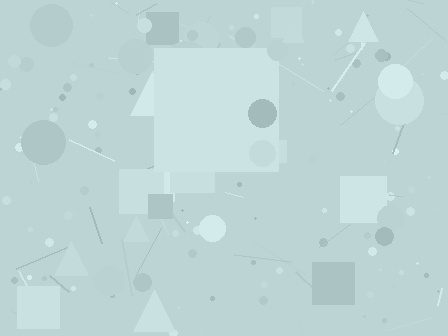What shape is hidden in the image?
A square is hidden in the image.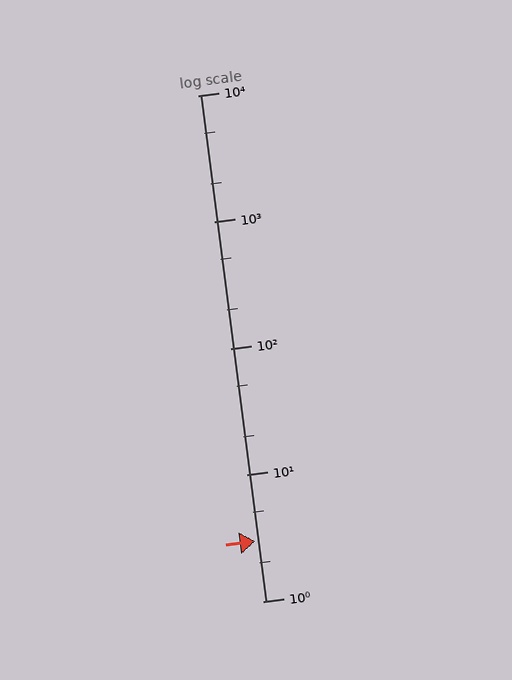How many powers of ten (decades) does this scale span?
The scale spans 4 decades, from 1 to 10000.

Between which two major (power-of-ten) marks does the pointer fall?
The pointer is between 1 and 10.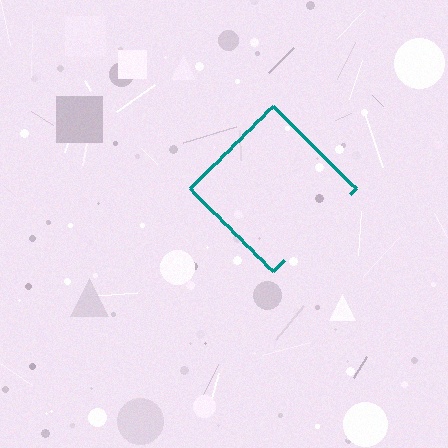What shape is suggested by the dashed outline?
The dashed outline suggests a diamond.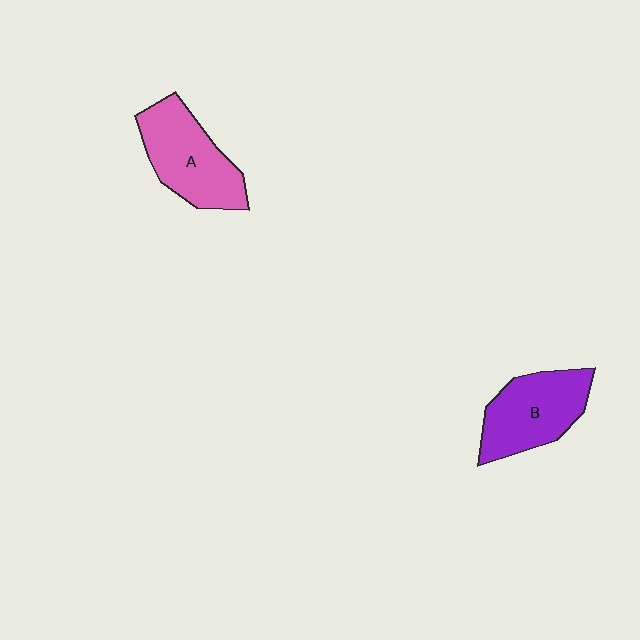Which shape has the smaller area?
Shape B (purple).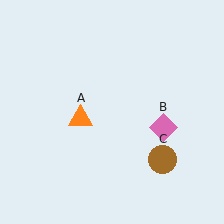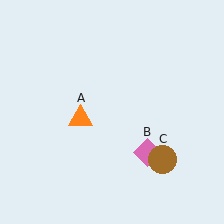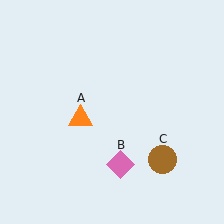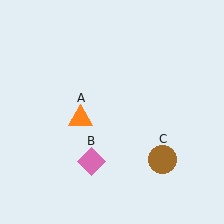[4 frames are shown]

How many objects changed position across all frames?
1 object changed position: pink diamond (object B).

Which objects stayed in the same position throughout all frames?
Orange triangle (object A) and brown circle (object C) remained stationary.